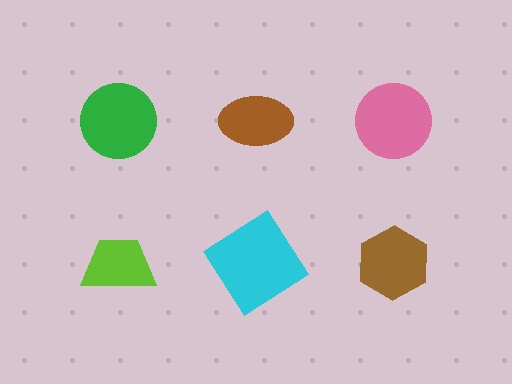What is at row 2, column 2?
A cyan diamond.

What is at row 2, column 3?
A brown hexagon.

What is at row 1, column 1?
A green circle.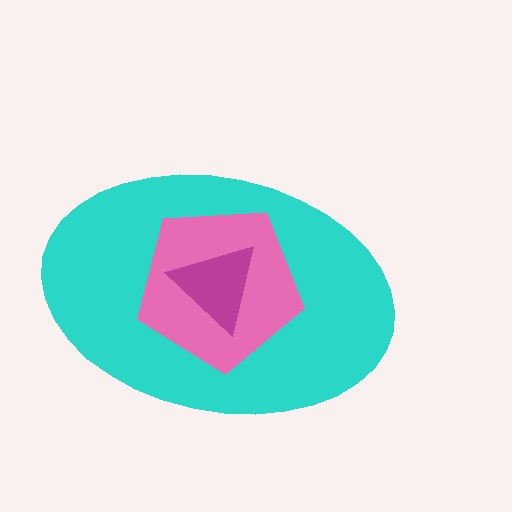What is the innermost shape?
The magenta triangle.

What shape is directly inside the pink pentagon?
The magenta triangle.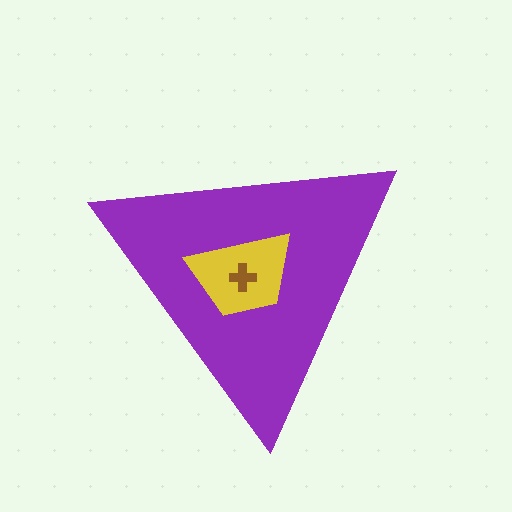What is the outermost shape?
The purple triangle.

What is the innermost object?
The brown cross.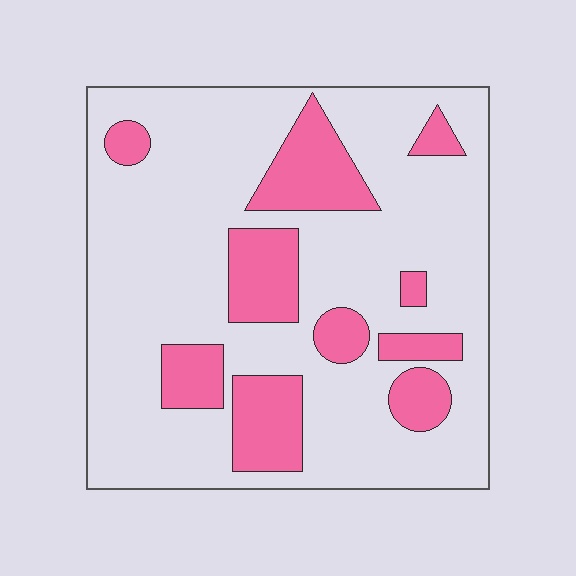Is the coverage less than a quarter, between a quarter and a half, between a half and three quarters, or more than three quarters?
Less than a quarter.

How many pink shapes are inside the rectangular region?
10.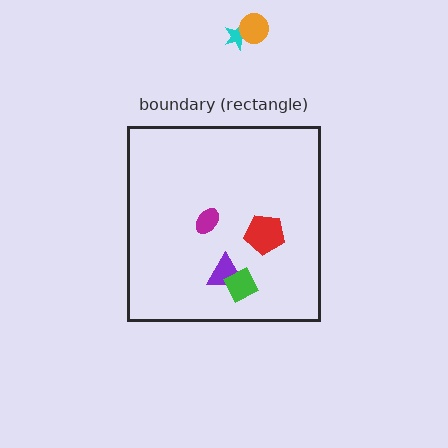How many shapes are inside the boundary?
4 inside, 2 outside.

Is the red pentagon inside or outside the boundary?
Inside.